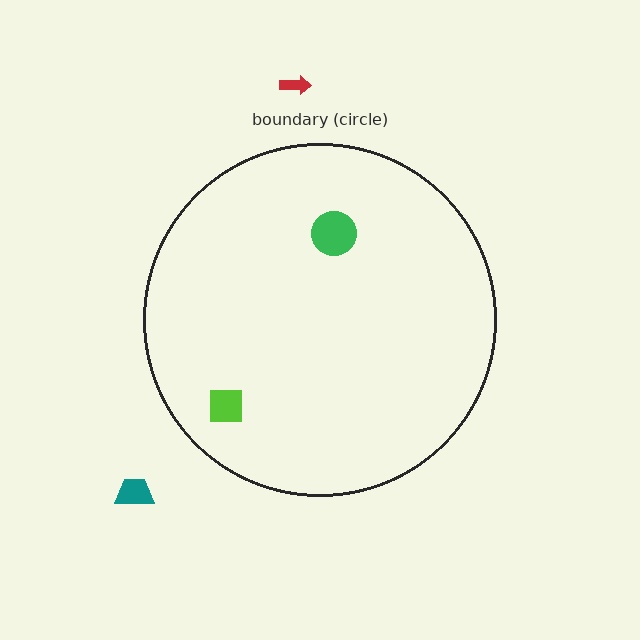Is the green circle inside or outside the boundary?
Inside.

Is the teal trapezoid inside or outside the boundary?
Outside.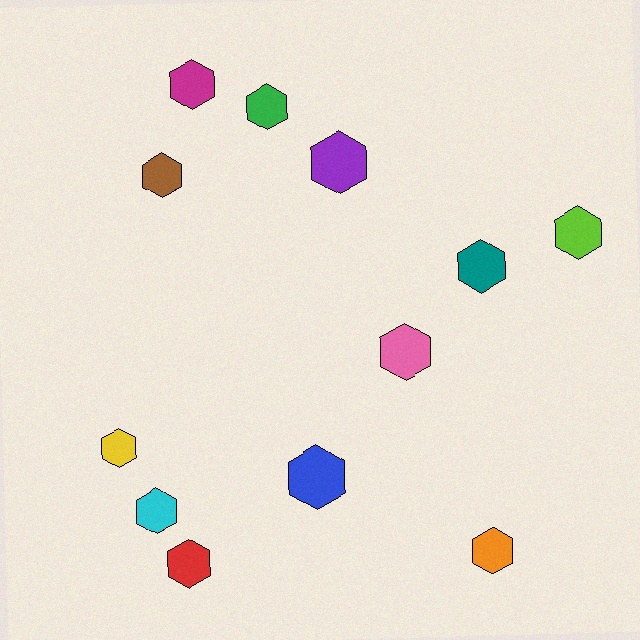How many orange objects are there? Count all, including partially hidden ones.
There is 1 orange object.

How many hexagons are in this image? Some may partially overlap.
There are 12 hexagons.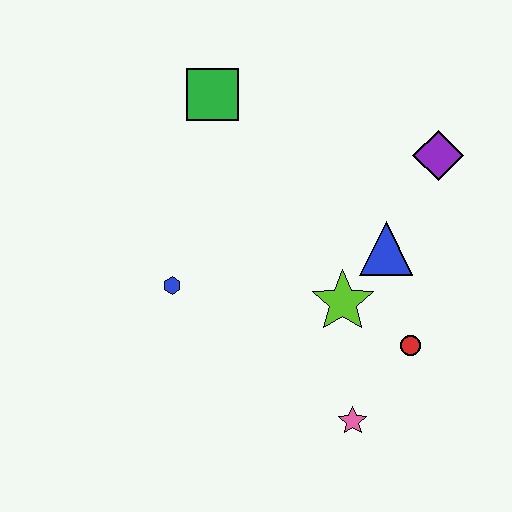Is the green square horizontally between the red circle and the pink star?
No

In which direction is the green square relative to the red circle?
The green square is above the red circle.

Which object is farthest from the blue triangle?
The green square is farthest from the blue triangle.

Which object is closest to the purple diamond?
The blue triangle is closest to the purple diamond.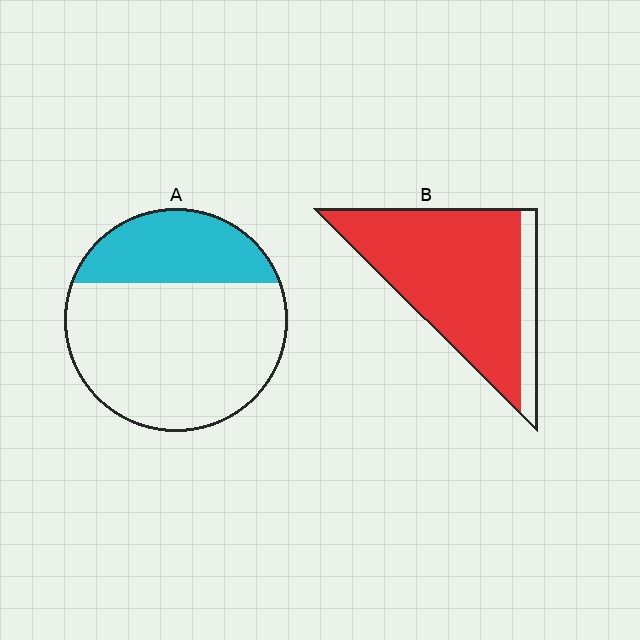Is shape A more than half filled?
No.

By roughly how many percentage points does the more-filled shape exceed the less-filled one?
By roughly 55 percentage points (B over A).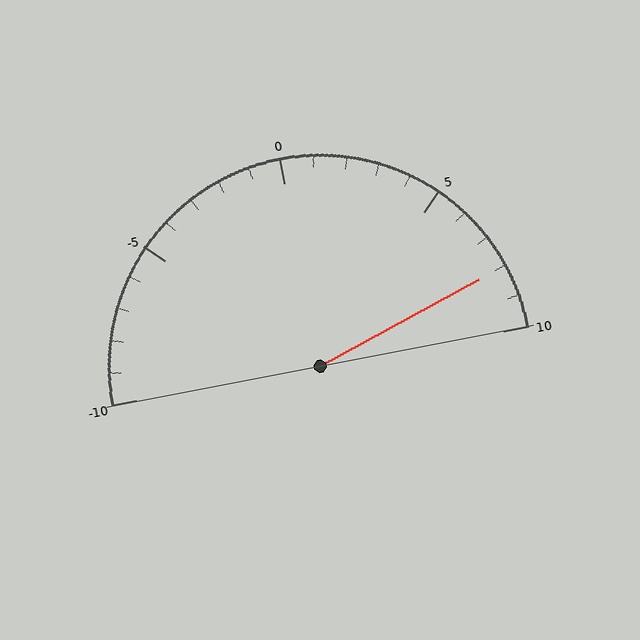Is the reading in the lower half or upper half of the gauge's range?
The reading is in the upper half of the range (-10 to 10).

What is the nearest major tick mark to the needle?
The nearest major tick mark is 10.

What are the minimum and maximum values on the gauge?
The gauge ranges from -10 to 10.